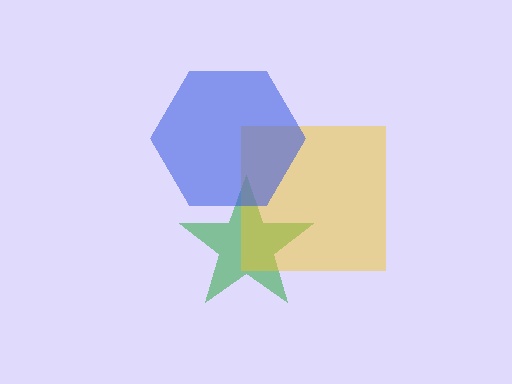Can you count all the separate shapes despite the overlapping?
Yes, there are 3 separate shapes.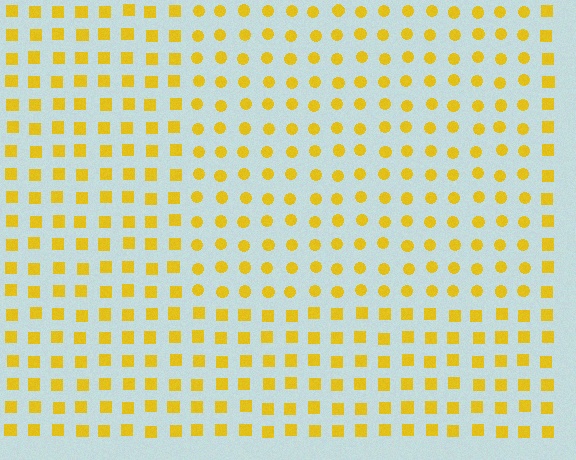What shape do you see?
I see a rectangle.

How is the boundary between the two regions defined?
The boundary is defined by a change in element shape: circles inside vs. squares outside. All elements share the same color and spacing.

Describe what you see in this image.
The image is filled with small yellow elements arranged in a uniform grid. A rectangle-shaped region contains circles, while the surrounding area contains squares. The boundary is defined purely by the change in element shape.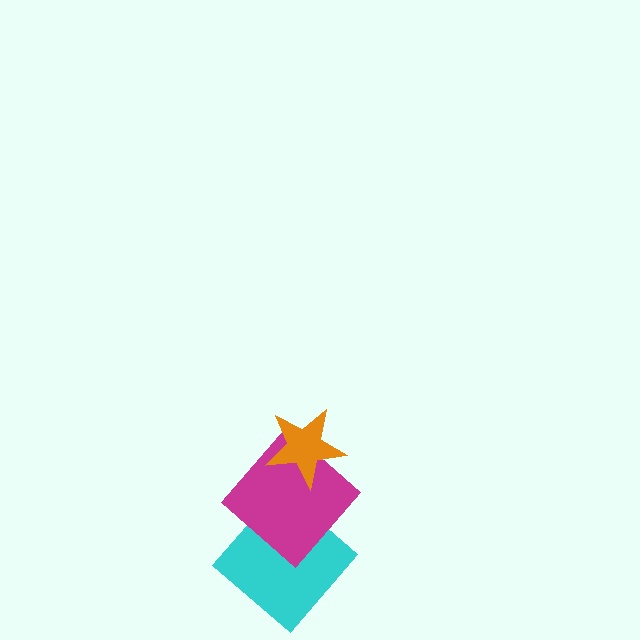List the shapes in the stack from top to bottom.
From top to bottom: the orange star, the magenta diamond, the cyan diamond.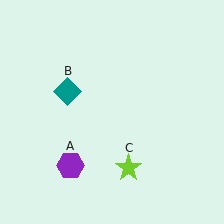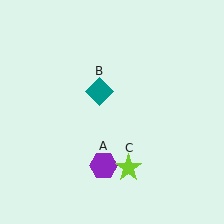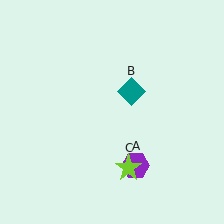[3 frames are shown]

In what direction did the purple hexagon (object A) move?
The purple hexagon (object A) moved right.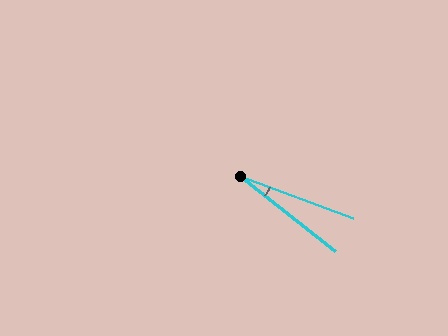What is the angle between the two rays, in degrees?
Approximately 18 degrees.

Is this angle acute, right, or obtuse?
It is acute.